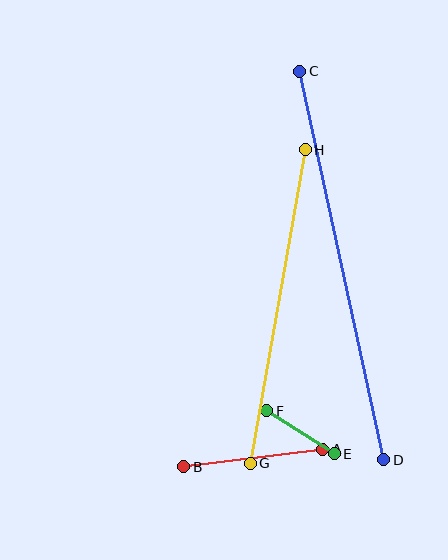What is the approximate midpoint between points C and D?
The midpoint is at approximately (342, 266) pixels.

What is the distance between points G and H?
The distance is approximately 318 pixels.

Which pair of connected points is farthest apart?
Points C and D are farthest apart.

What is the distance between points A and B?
The distance is approximately 140 pixels.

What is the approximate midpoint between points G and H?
The midpoint is at approximately (278, 307) pixels.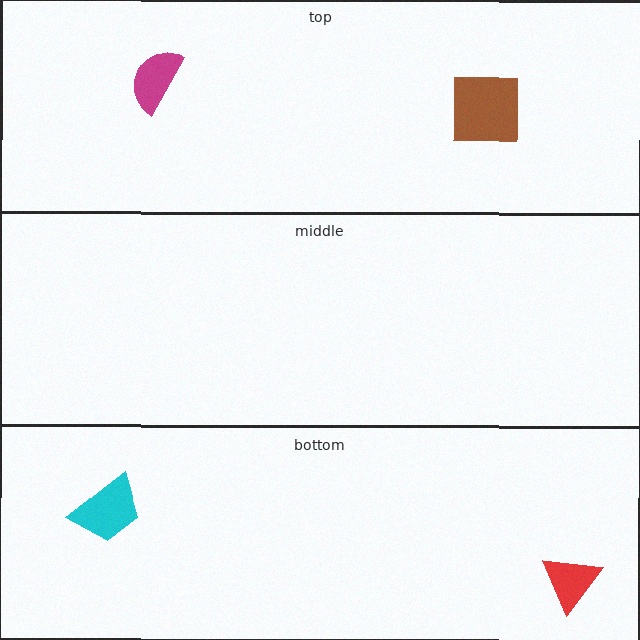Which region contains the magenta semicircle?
The top region.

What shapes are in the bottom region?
The cyan trapezoid, the red triangle.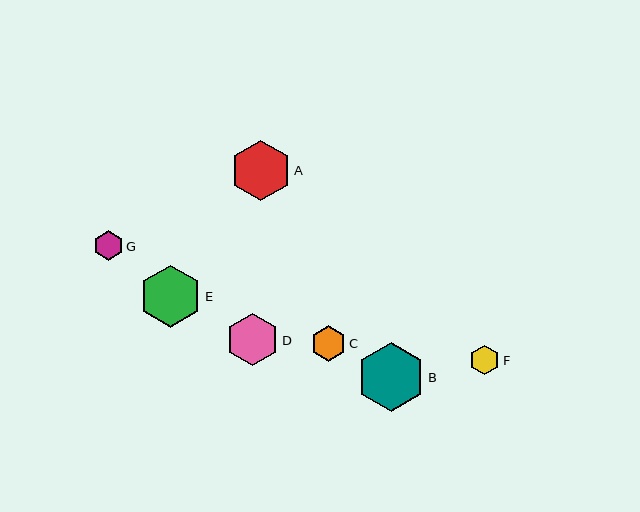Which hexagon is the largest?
Hexagon B is the largest with a size of approximately 68 pixels.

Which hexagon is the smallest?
Hexagon G is the smallest with a size of approximately 29 pixels.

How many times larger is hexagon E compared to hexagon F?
Hexagon E is approximately 2.1 times the size of hexagon F.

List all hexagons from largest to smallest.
From largest to smallest: B, E, A, D, C, F, G.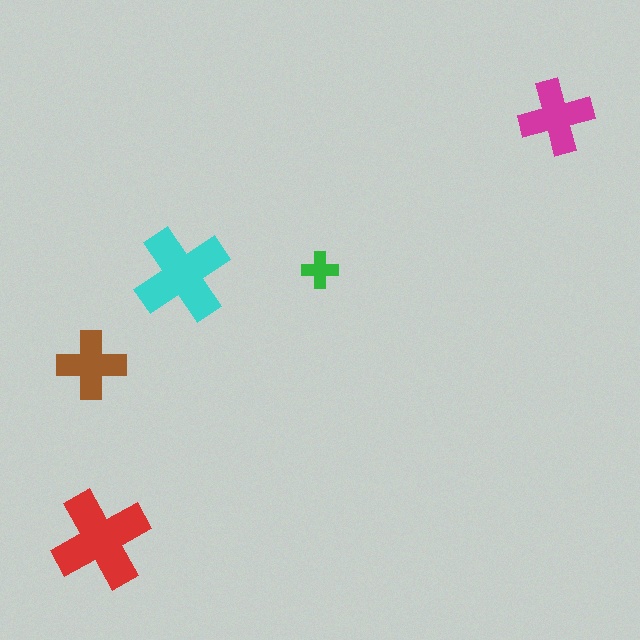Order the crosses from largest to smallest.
the red one, the cyan one, the magenta one, the brown one, the green one.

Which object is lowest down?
The red cross is bottommost.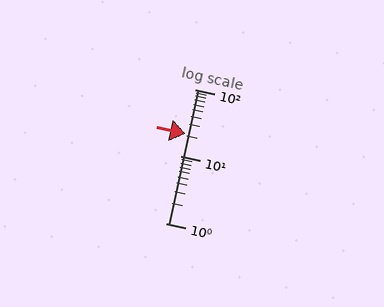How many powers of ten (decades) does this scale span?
The scale spans 2 decades, from 1 to 100.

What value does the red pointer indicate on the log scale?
The pointer indicates approximately 22.